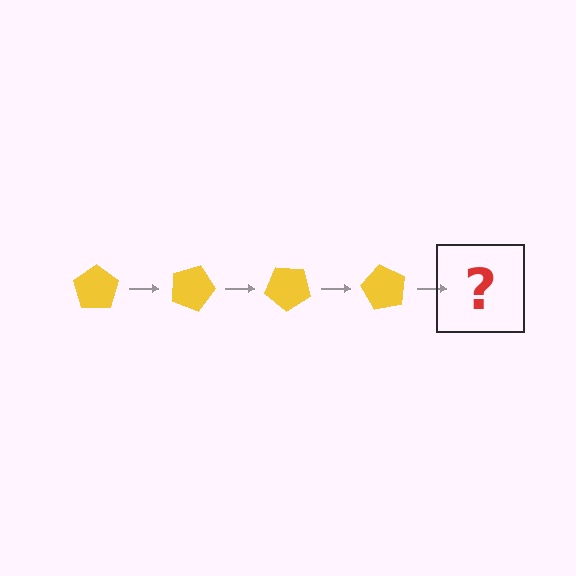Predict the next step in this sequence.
The next step is a yellow pentagon rotated 80 degrees.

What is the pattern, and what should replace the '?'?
The pattern is that the pentagon rotates 20 degrees each step. The '?' should be a yellow pentagon rotated 80 degrees.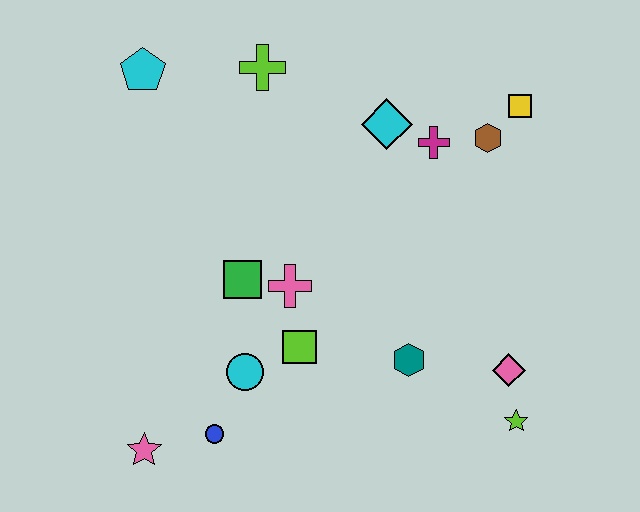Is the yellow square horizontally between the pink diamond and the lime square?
No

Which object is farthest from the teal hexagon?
The cyan pentagon is farthest from the teal hexagon.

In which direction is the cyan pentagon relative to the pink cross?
The cyan pentagon is above the pink cross.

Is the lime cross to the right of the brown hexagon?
No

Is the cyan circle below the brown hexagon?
Yes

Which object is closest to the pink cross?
The green square is closest to the pink cross.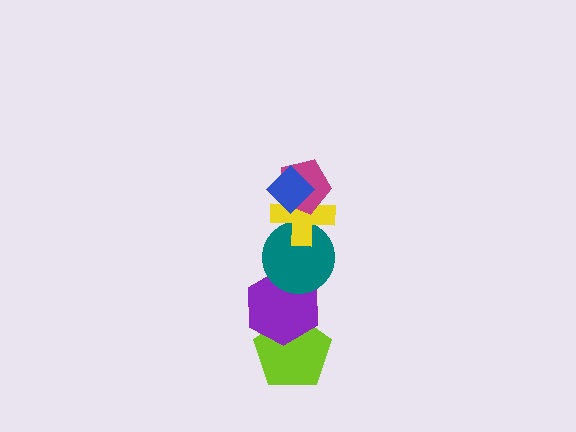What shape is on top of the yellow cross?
The magenta pentagon is on top of the yellow cross.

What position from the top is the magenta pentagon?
The magenta pentagon is 2nd from the top.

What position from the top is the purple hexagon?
The purple hexagon is 5th from the top.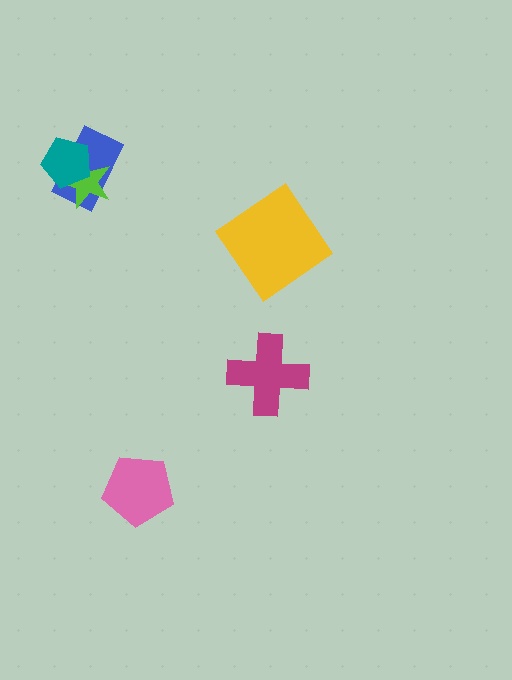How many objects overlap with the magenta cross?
0 objects overlap with the magenta cross.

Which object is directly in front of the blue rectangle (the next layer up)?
The lime star is directly in front of the blue rectangle.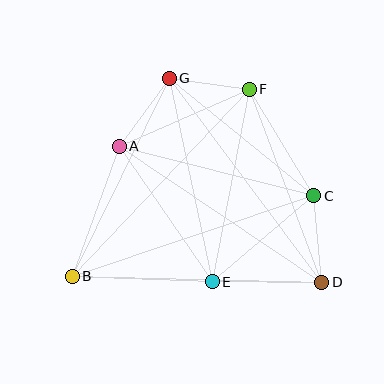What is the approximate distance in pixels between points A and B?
The distance between A and B is approximately 138 pixels.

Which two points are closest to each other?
Points F and G are closest to each other.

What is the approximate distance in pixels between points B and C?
The distance between B and C is approximately 255 pixels.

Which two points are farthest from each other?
Points B and F are farthest from each other.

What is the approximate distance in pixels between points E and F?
The distance between E and F is approximately 196 pixels.